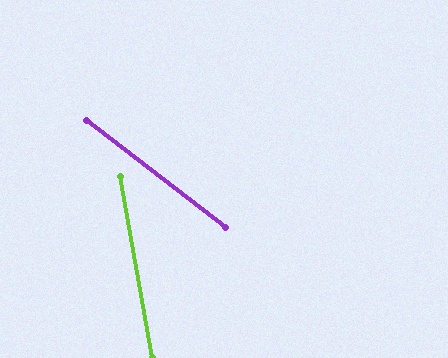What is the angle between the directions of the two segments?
Approximately 42 degrees.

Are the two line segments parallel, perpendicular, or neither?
Neither parallel nor perpendicular — they differ by about 42°.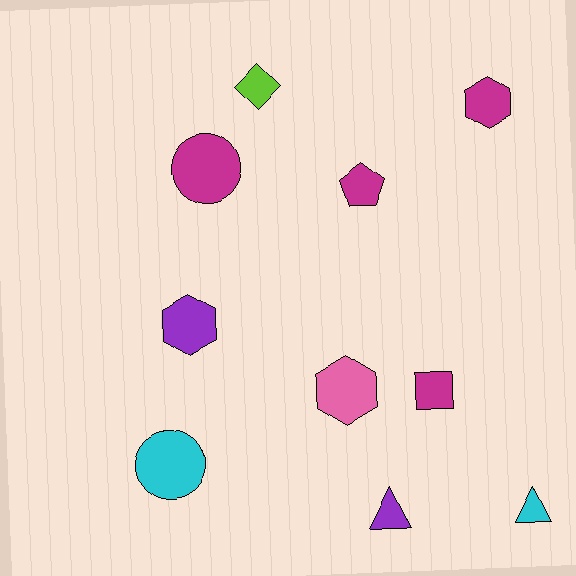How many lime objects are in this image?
There is 1 lime object.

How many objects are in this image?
There are 10 objects.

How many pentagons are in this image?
There is 1 pentagon.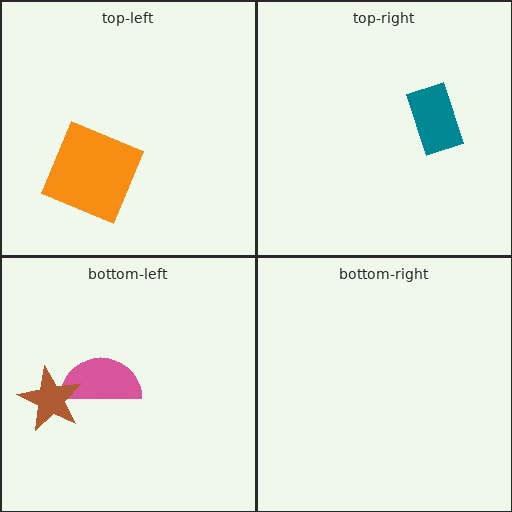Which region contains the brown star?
The bottom-left region.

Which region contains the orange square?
The top-left region.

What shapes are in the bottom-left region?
The pink semicircle, the brown star.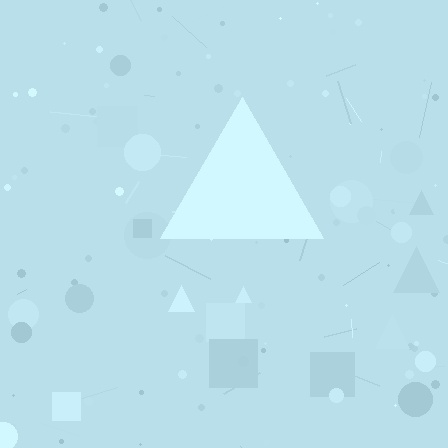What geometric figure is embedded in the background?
A triangle is embedded in the background.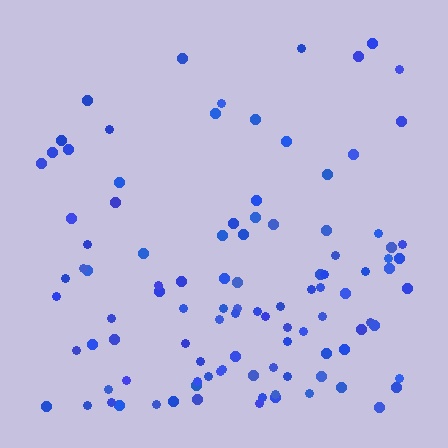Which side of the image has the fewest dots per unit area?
The top.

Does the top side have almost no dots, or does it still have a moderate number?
Still a moderate number, just noticeably fewer than the bottom.